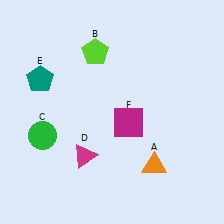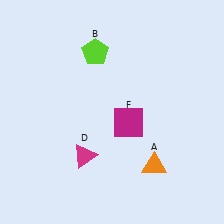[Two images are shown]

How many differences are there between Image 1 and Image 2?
There are 2 differences between the two images.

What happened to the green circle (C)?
The green circle (C) was removed in Image 2. It was in the bottom-left area of Image 1.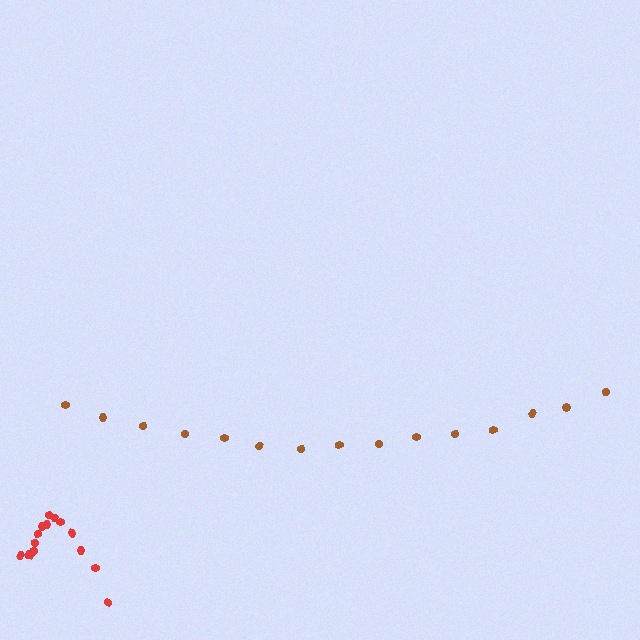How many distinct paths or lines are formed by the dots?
There are 2 distinct paths.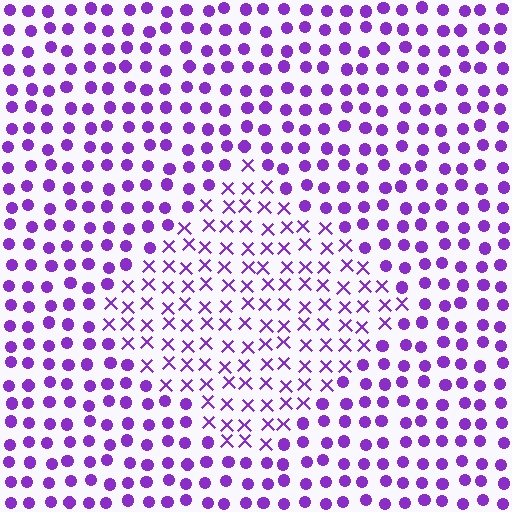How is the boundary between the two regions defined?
The boundary is defined by a change in element shape: X marks inside vs. circles outside. All elements share the same color and spacing.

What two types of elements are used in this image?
The image uses X marks inside the diamond region and circles outside it.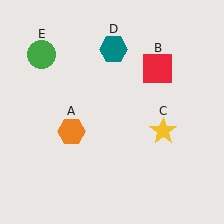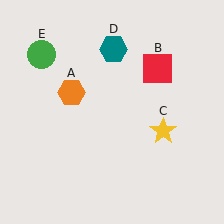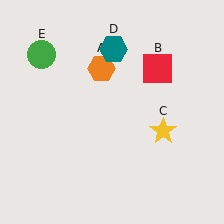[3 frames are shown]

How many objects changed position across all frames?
1 object changed position: orange hexagon (object A).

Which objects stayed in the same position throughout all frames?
Red square (object B) and yellow star (object C) and teal hexagon (object D) and green circle (object E) remained stationary.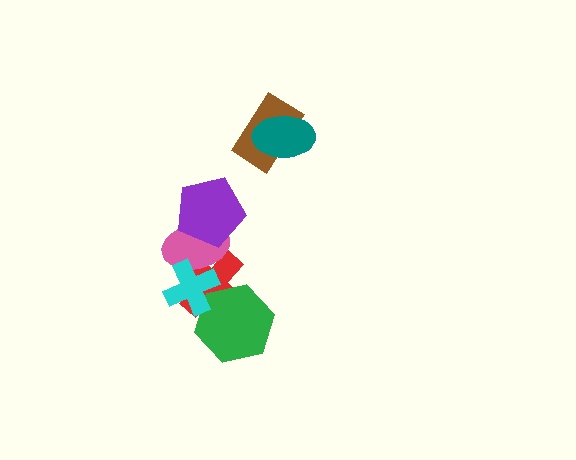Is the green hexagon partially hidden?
Yes, it is partially covered by another shape.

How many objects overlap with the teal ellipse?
1 object overlaps with the teal ellipse.